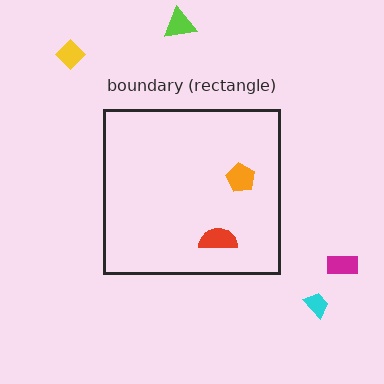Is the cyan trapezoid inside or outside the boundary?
Outside.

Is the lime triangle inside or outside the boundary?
Outside.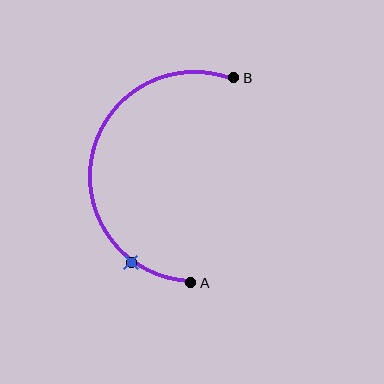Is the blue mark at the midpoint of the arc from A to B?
No. The blue mark lies on the arc but is closer to endpoint A. The arc midpoint would be at the point on the curve equidistant along the arc from both A and B.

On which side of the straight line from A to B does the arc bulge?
The arc bulges to the left of the straight line connecting A and B.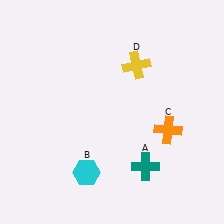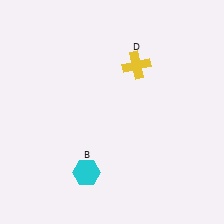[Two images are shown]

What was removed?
The teal cross (A), the orange cross (C) were removed in Image 2.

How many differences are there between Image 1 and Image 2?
There are 2 differences between the two images.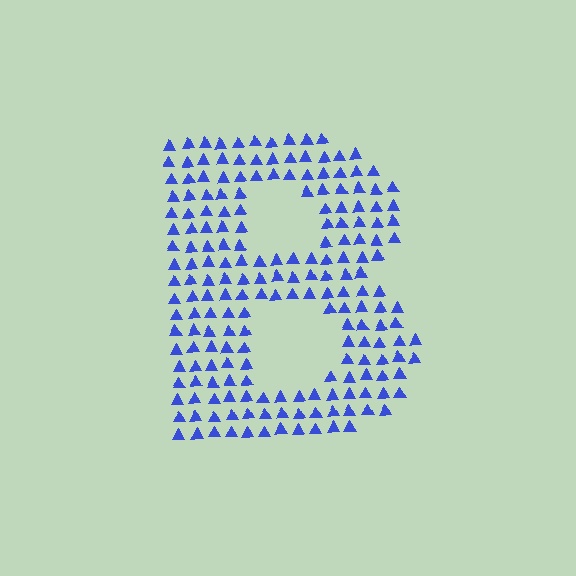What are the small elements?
The small elements are triangles.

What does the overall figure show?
The overall figure shows the letter B.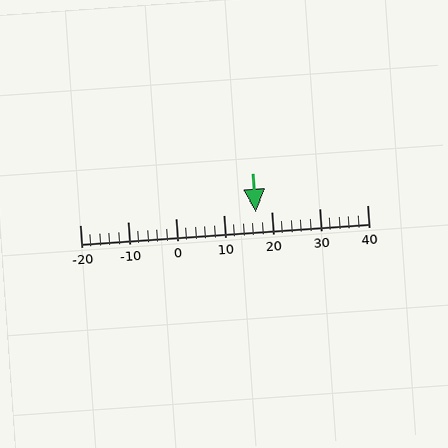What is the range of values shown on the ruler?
The ruler shows values from -20 to 40.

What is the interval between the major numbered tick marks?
The major tick marks are spaced 10 units apart.